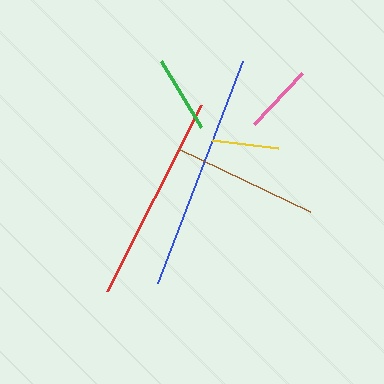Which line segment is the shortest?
The yellow line is the shortest at approximately 66 pixels.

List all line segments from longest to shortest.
From longest to shortest: blue, red, brown, green, pink, yellow.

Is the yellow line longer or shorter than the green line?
The green line is longer than the yellow line.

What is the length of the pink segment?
The pink segment is approximately 70 pixels long.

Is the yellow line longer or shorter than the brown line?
The brown line is longer than the yellow line.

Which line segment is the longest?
The blue line is the longest at approximately 238 pixels.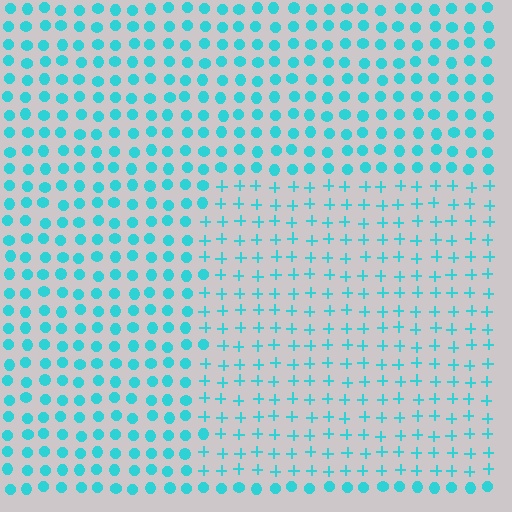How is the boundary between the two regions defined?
The boundary is defined by a change in element shape: plus signs inside vs. circles outside. All elements share the same color and spacing.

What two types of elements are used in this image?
The image uses plus signs inside the rectangle region and circles outside it.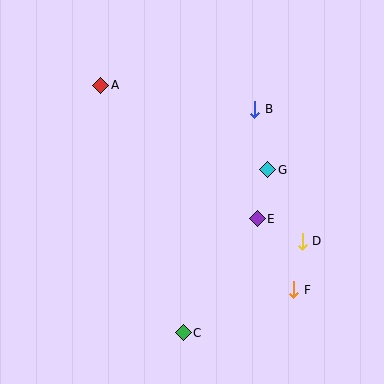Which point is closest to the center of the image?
Point E at (257, 219) is closest to the center.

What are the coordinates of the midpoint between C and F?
The midpoint between C and F is at (238, 311).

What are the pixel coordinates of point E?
Point E is at (257, 219).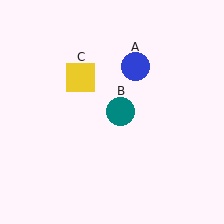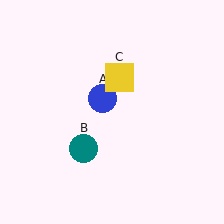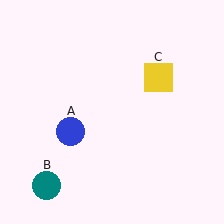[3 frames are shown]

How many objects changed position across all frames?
3 objects changed position: blue circle (object A), teal circle (object B), yellow square (object C).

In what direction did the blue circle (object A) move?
The blue circle (object A) moved down and to the left.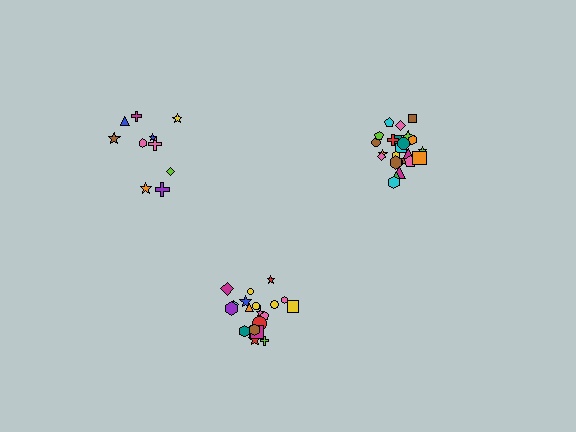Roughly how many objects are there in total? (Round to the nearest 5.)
Roughly 55 objects in total.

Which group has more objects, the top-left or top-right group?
The top-right group.